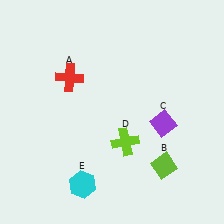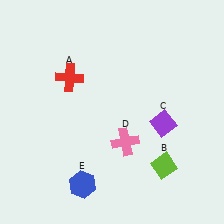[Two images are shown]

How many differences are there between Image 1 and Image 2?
There are 2 differences between the two images.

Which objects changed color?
D changed from lime to pink. E changed from cyan to blue.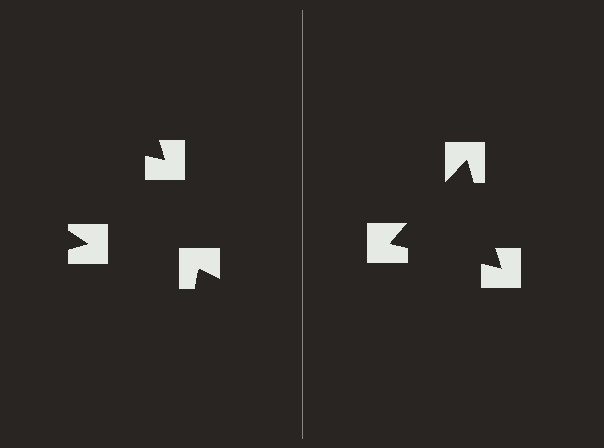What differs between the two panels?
The notched squares are positioned identically on both sides; only the wedge orientations differ. On the right they align to a triangle; on the left they are misaligned.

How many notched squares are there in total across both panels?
6 — 3 on each side.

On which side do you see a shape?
An illusory triangle appears on the right side. On the left side the wedge cuts are rotated, so no coherent shape forms.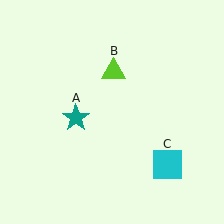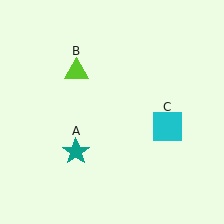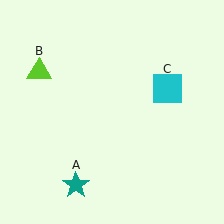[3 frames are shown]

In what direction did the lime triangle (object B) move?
The lime triangle (object B) moved left.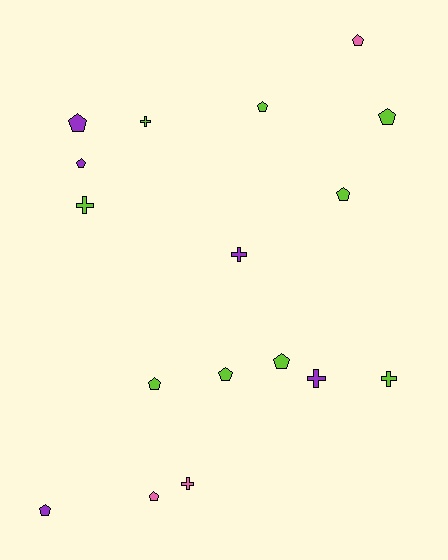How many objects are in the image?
There are 17 objects.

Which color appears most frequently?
Lime, with 9 objects.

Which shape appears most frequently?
Pentagon, with 11 objects.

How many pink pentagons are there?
There are 2 pink pentagons.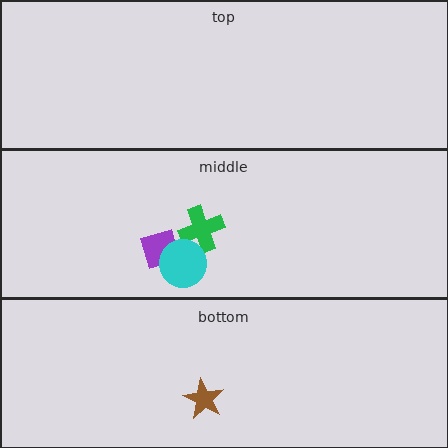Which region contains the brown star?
The bottom region.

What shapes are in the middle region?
The purple diamond, the green cross, the cyan circle.